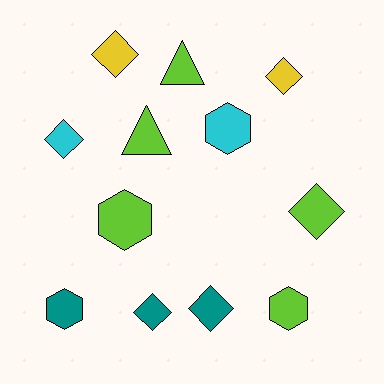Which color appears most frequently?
Lime, with 5 objects.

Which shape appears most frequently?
Diamond, with 6 objects.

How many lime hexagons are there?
There are 2 lime hexagons.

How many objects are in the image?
There are 12 objects.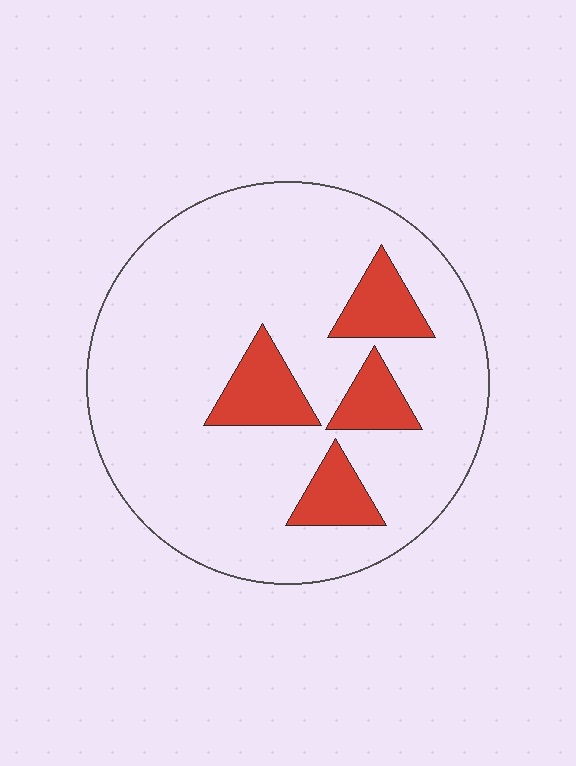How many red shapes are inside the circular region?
4.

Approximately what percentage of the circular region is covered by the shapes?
Approximately 15%.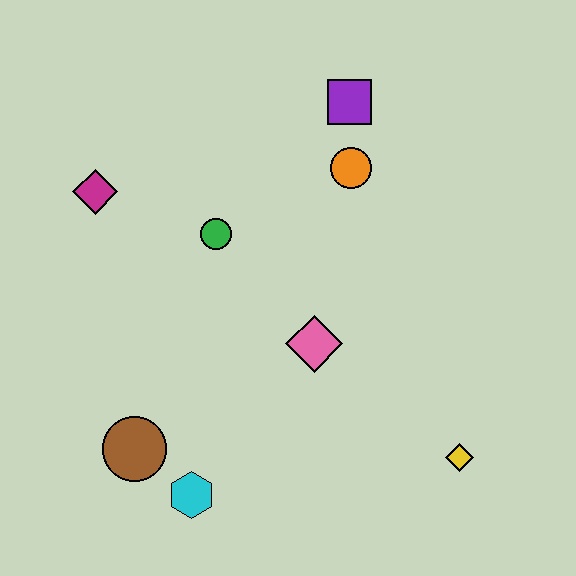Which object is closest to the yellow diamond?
The pink diamond is closest to the yellow diamond.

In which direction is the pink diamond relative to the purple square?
The pink diamond is below the purple square.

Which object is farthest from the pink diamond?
The magenta diamond is farthest from the pink diamond.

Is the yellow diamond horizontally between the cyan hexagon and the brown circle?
No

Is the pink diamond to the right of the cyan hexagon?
Yes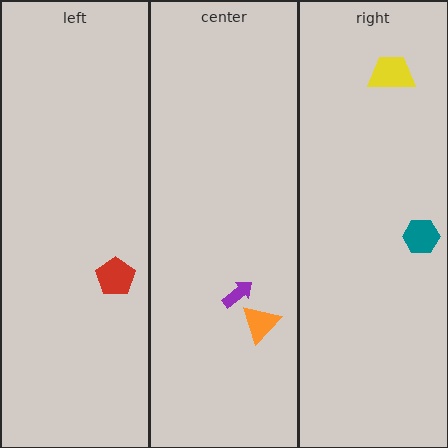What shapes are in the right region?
The teal hexagon, the yellow trapezoid.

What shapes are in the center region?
The orange triangle, the purple arrow.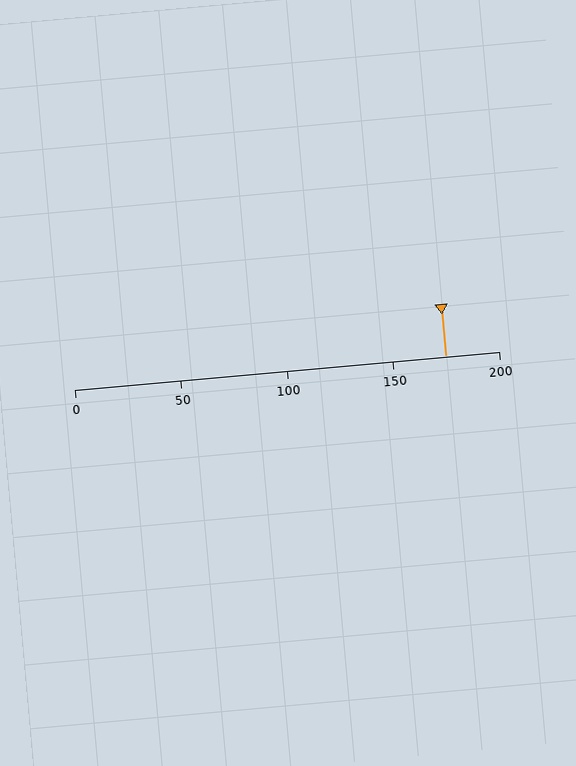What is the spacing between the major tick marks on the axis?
The major ticks are spaced 50 apart.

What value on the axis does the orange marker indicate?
The marker indicates approximately 175.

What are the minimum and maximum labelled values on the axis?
The axis runs from 0 to 200.